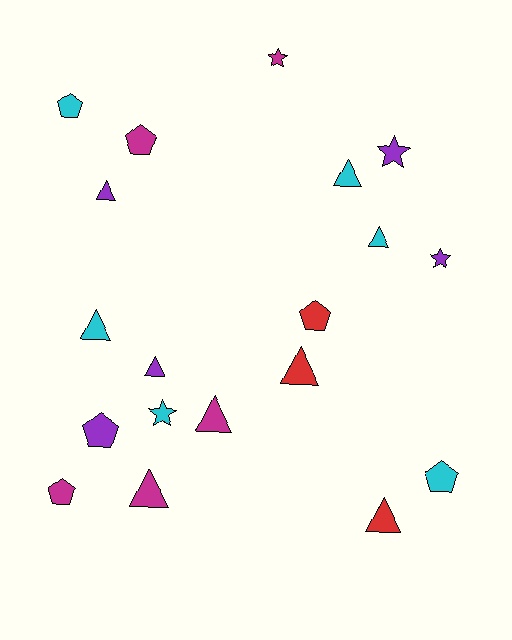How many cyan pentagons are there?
There are 2 cyan pentagons.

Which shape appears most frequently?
Triangle, with 9 objects.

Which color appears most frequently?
Cyan, with 6 objects.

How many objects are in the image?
There are 19 objects.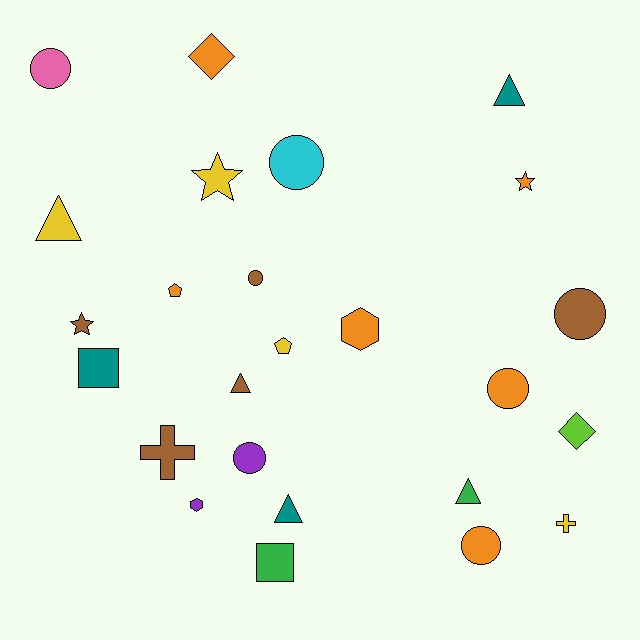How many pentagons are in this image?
There are 2 pentagons.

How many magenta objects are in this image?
There are no magenta objects.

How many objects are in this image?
There are 25 objects.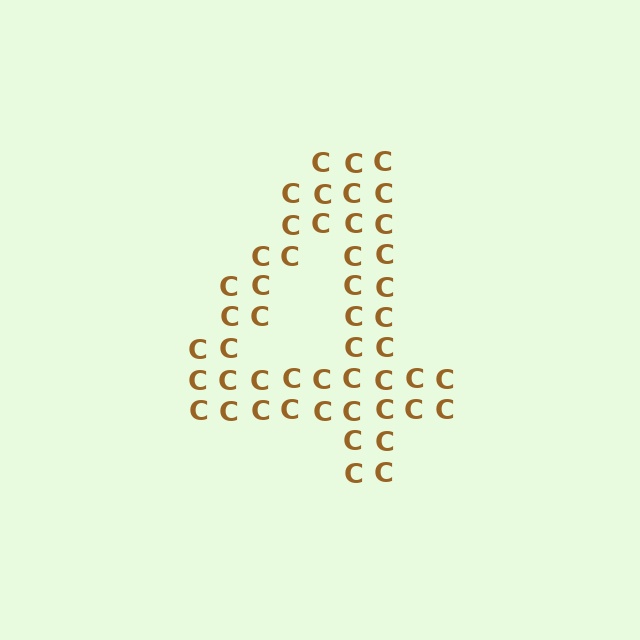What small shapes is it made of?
It is made of small letter C's.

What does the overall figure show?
The overall figure shows the digit 4.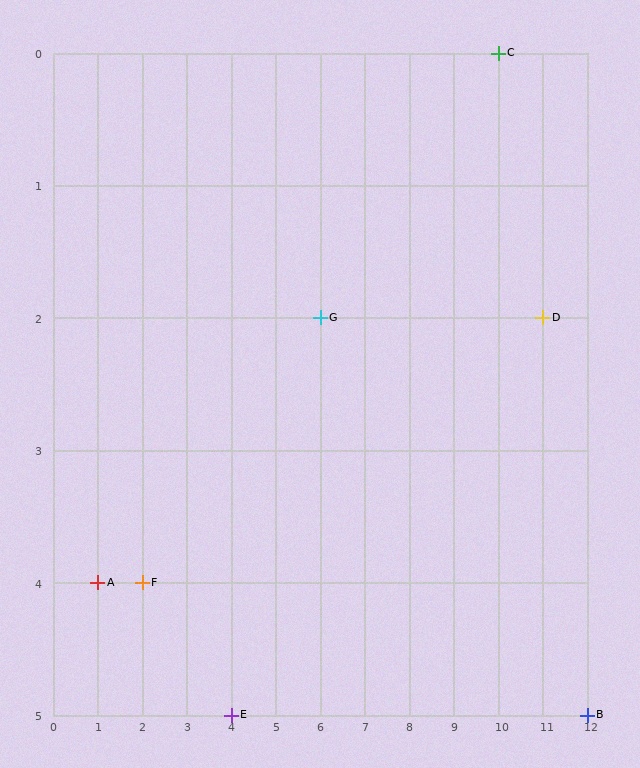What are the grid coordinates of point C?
Point C is at grid coordinates (10, 0).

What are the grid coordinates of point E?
Point E is at grid coordinates (4, 5).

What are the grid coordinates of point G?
Point G is at grid coordinates (6, 2).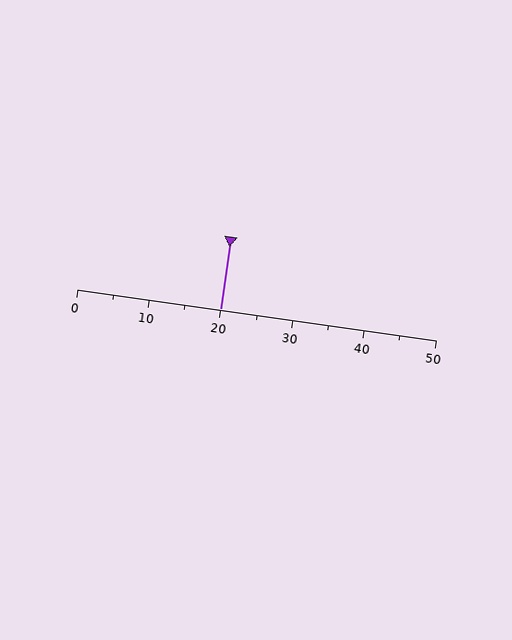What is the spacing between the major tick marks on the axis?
The major ticks are spaced 10 apart.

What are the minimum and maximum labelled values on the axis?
The axis runs from 0 to 50.